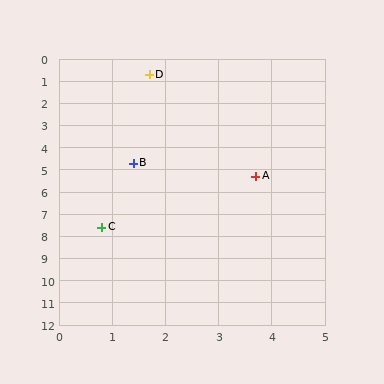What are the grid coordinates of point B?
Point B is at approximately (1.4, 4.7).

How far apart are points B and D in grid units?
Points B and D are about 4.0 grid units apart.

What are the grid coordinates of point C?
Point C is at approximately (0.8, 7.6).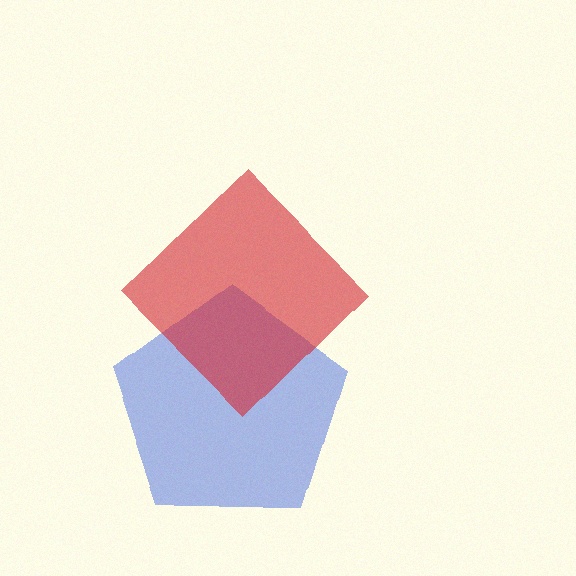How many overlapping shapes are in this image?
There are 2 overlapping shapes in the image.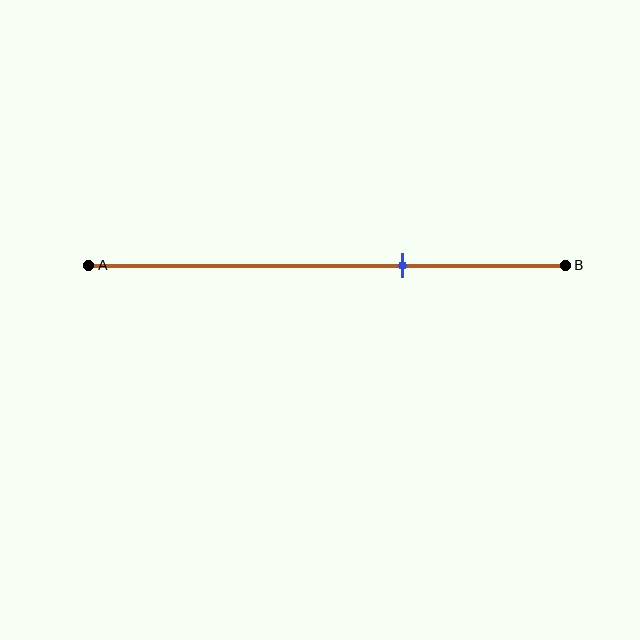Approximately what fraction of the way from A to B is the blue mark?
The blue mark is approximately 65% of the way from A to B.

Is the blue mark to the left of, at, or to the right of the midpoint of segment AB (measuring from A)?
The blue mark is to the right of the midpoint of segment AB.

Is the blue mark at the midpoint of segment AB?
No, the mark is at about 65% from A, not at the 50% midpoint.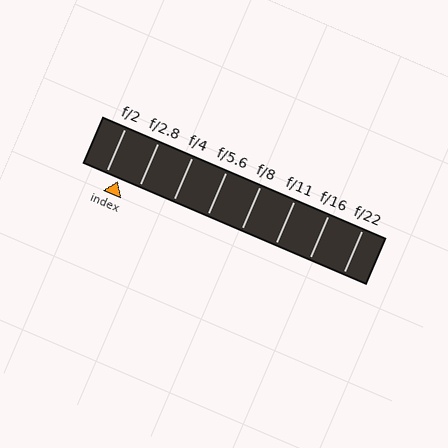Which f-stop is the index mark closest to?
The index mark is closest to f/2.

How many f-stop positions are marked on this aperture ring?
There are 8 f-stop positions marked.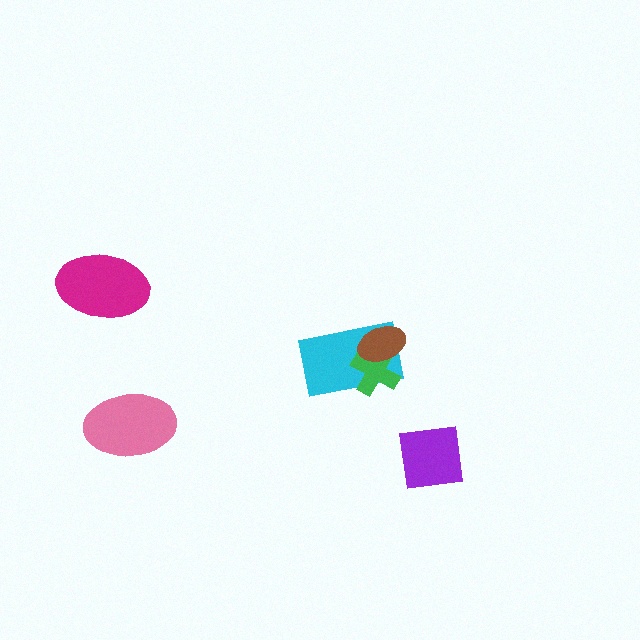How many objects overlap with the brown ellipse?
2 objects overlap with the brown ellipse.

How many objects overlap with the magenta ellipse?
0 objects overlap with the magenta ellipse.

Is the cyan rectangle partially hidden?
Yes, it is partially covered by another shape.